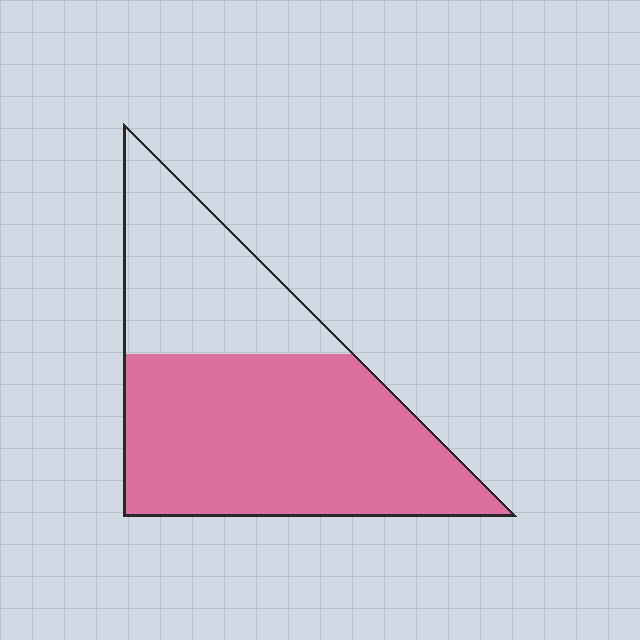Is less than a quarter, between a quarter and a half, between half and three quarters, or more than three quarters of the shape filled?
Between half and three quarters.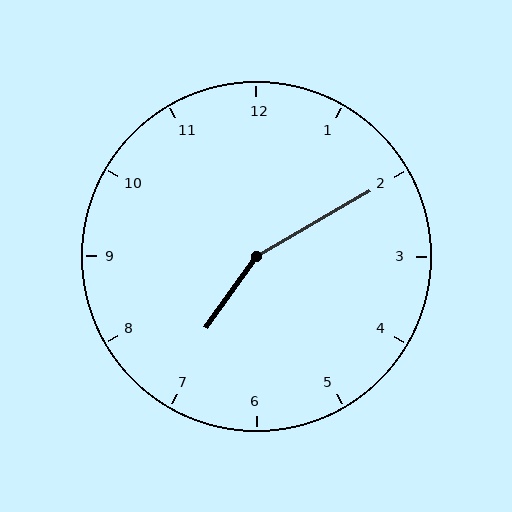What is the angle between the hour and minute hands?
Approximately 155 degrees.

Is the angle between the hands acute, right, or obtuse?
It is obtuse.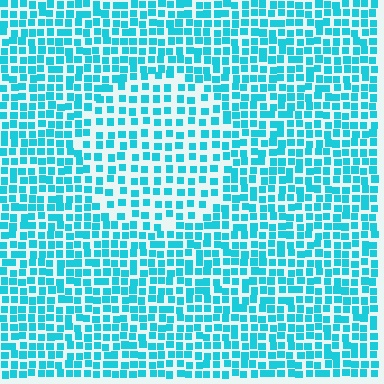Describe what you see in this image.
The image contains small cyan elements arranged at two different densities. A circle-shaped region is visible where the elements are less densely packed than the surrounding area.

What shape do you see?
I see a circle.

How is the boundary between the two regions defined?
The boundary is defined by a change in element density (approximately 1.6x ratio). All elements are the same color, size, and shape.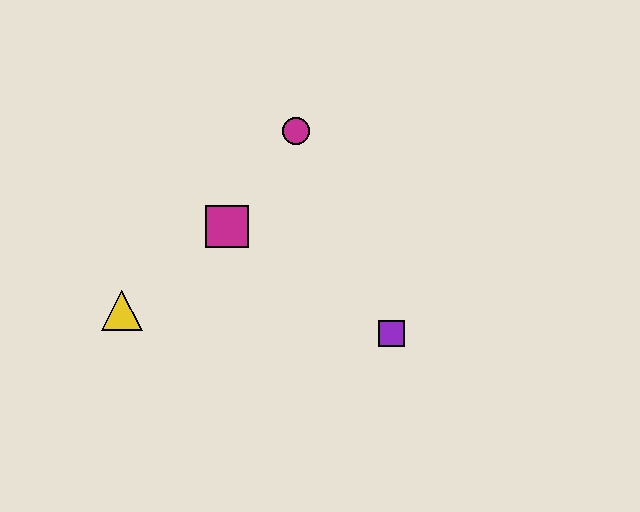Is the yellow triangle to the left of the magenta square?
Yes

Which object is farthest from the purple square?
The yellow triangle is farthest from the purple square.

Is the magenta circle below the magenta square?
No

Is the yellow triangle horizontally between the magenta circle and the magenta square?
No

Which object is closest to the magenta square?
The magenta circle is closest to the magenta square.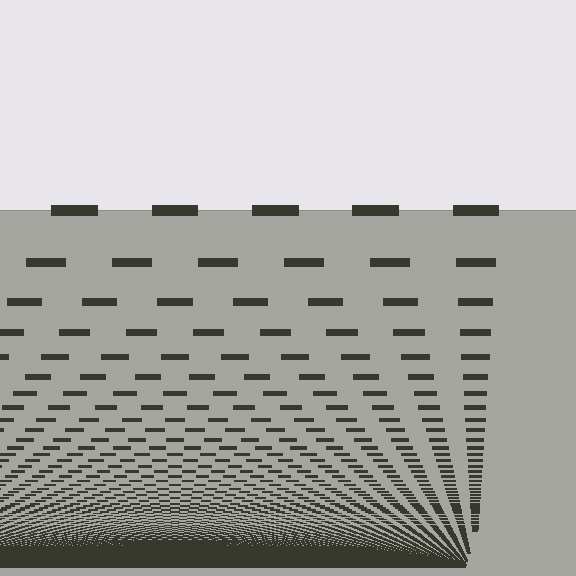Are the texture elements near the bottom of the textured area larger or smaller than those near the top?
Smaller. The gradient is inverted — elements near the bottom are smaller and denser.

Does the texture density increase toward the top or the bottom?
Density increases toward the bottom.